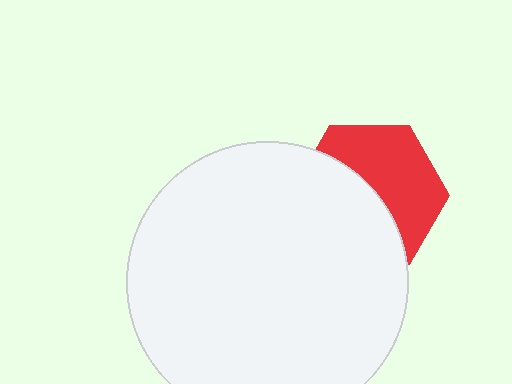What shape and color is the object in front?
The object in front is a white circle.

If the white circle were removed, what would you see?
You would see the complete red hexagon.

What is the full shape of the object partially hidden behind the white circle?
The partially hidden object is a red hexagon.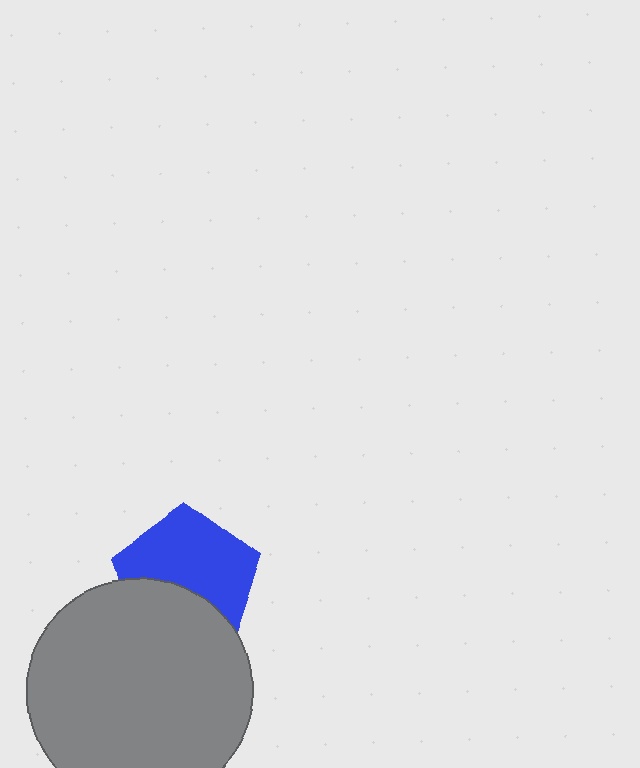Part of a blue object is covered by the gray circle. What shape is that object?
It is a pentagon.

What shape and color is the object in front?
The object in front is a gray circle.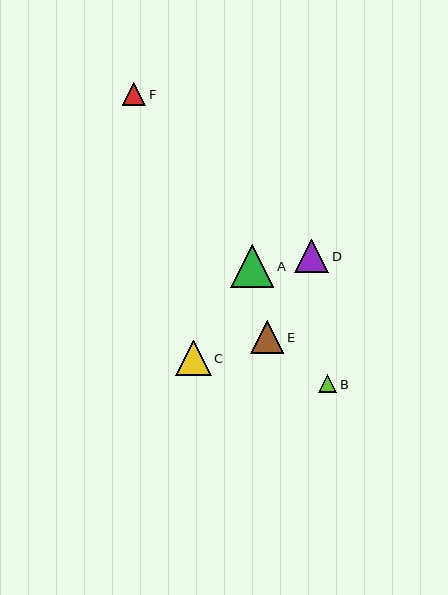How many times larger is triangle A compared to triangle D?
Triangle A is approximately 1.3 times the size of triangle D.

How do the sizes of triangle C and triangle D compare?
Triangle C and triangle D are approximately the same size.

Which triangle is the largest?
Triangle A is the largest with a size of approximately 43 pixels.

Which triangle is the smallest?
Triangle B is the smallest with a size of approximately 19 pixels.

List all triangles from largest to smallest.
From largest to smallest: A, C, D, E, F, B.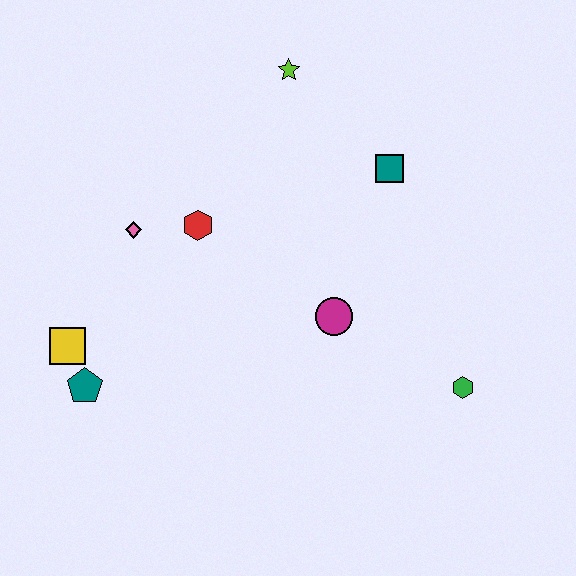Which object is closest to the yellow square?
The teal pentagon is closest to the yellow square.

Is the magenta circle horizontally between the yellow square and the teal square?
Yes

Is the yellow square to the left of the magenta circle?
Yes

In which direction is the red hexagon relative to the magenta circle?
The red hexagon is to the left of the magenta circle.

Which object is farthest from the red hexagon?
The green hexagon is farthest from the red hexagon.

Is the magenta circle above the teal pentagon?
Yes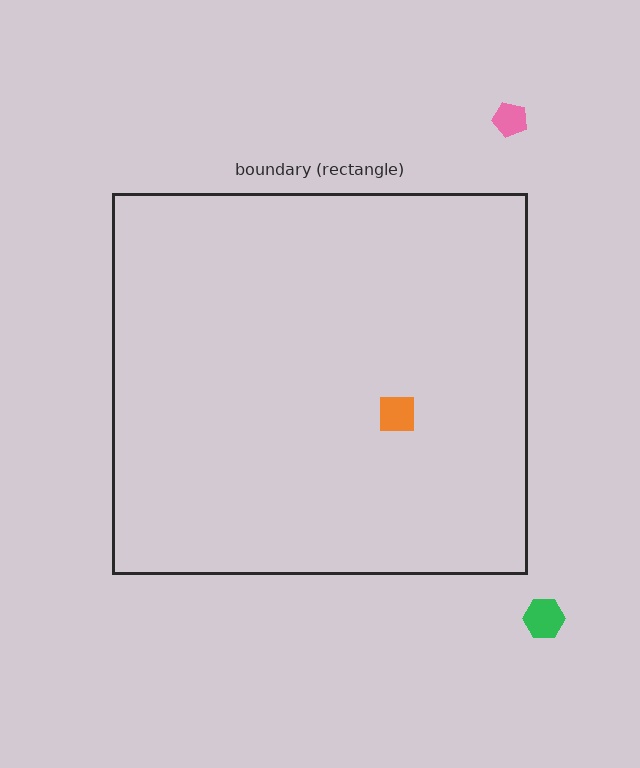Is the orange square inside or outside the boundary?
Inside.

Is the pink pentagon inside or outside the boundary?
Outside.